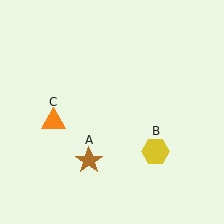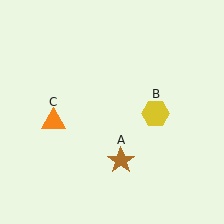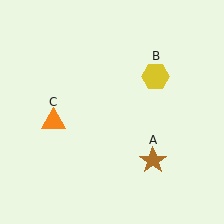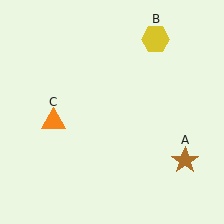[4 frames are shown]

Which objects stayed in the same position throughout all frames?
Orange triangle (object C) remained stationary.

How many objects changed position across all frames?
2 objects changed position: brown star (object A), yellow hexagon (object B).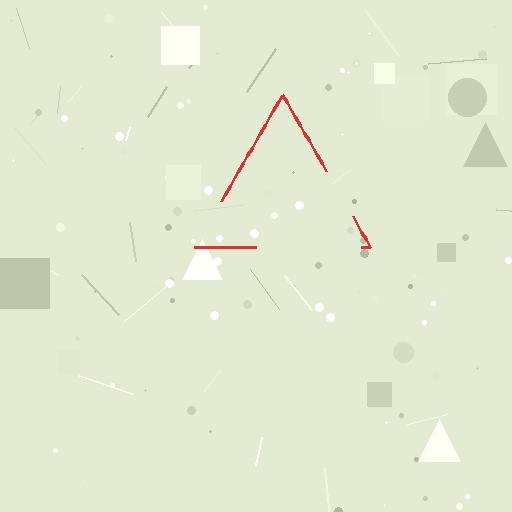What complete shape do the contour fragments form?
The contour fragments form a triangle.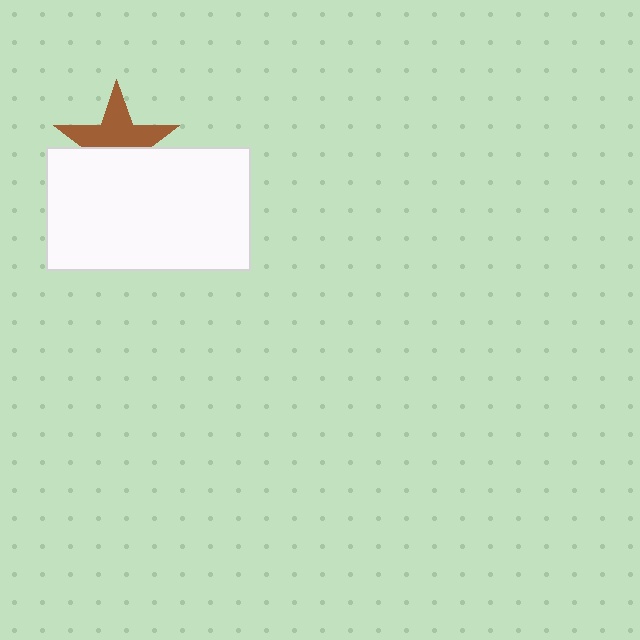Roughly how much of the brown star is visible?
About half of it is visible (roughly 56%).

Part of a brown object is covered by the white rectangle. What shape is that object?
It is a star.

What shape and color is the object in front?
The object in front is a white rectangle.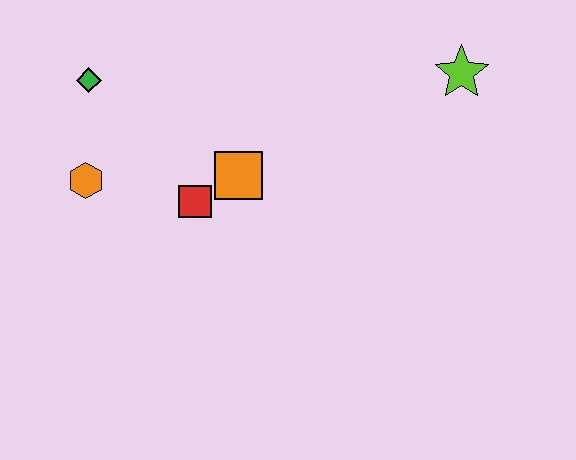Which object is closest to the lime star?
The orange square is closest to the lime star.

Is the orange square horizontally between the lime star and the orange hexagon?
Yes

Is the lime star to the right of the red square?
Yes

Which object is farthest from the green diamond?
The lime star is farthest from the green diamond.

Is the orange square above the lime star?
No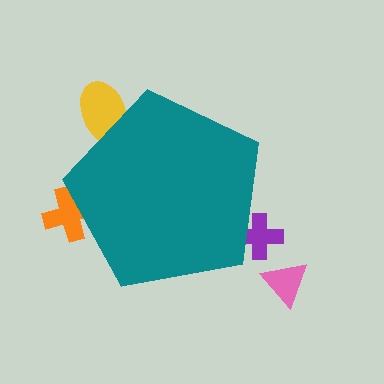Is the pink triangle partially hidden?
No, the pink triangle is fully visible.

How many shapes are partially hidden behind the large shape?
3 shapes are partially hidden.